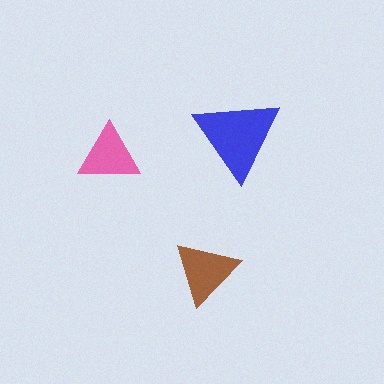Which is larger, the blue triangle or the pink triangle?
The blue one.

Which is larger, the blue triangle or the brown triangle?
The blue one.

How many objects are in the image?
There are 3 objects in the image.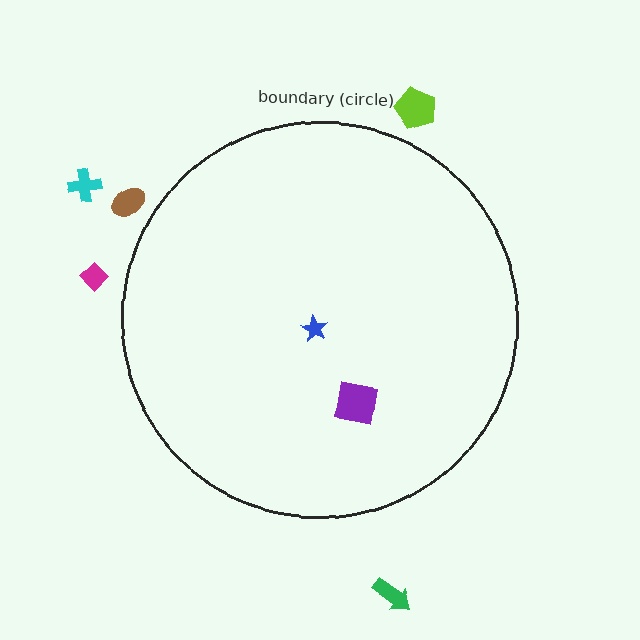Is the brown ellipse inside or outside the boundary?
Outside.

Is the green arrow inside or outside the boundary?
Outside.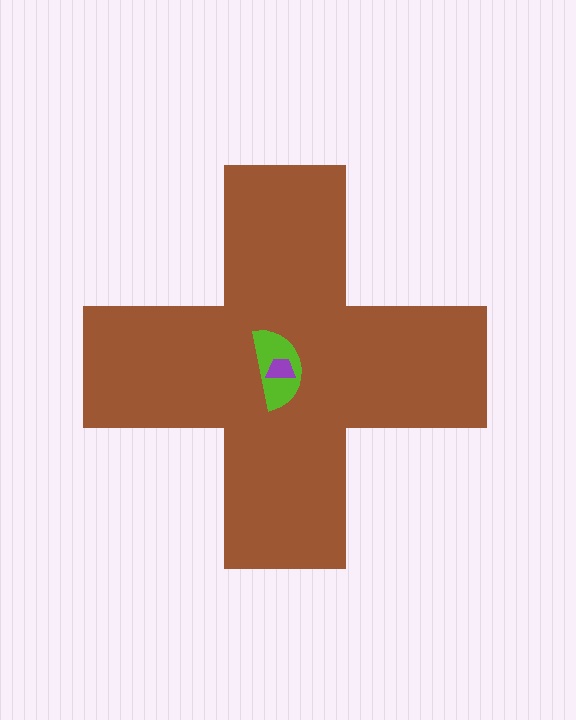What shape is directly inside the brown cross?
The lime semicircle.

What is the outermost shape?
The brown cross.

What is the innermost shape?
The purple trapezoid.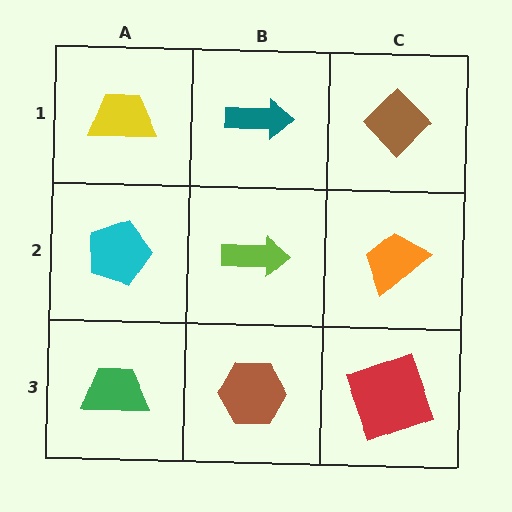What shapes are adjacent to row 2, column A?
A yellow trapezoid (row 1, column A), a green trapezoid (row 3, column A), a lime arrow (row 2, column B).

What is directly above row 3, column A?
A cyan pentagon.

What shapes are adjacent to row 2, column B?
A teal arrow (row 1, column B), a brown hexagon (row 3, column B), a cyan pentagon (row 2, column A), an orange trapezoid (row 2, column C).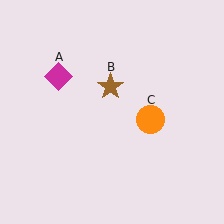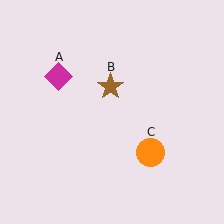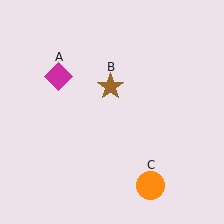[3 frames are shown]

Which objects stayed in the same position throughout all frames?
Magenta diamond (object A) and brown star (object B) remained stationary.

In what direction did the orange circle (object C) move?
The orange circle (object C) moved down.